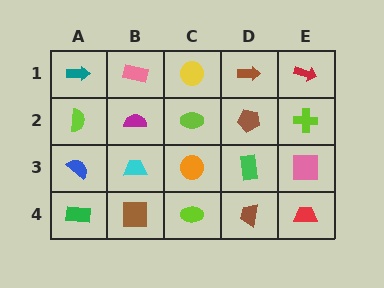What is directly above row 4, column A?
A blue semicircle.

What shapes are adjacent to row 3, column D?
A brown pentagon (row 2, column D), a brown trapezoid (row 4, column D), an orange circle (row 3, column C), a pink square (row 3, column E).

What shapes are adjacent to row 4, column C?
An orange circle (row 3, column C), a brown square (row 4, column B), a brown trapezoid (row 4, column D).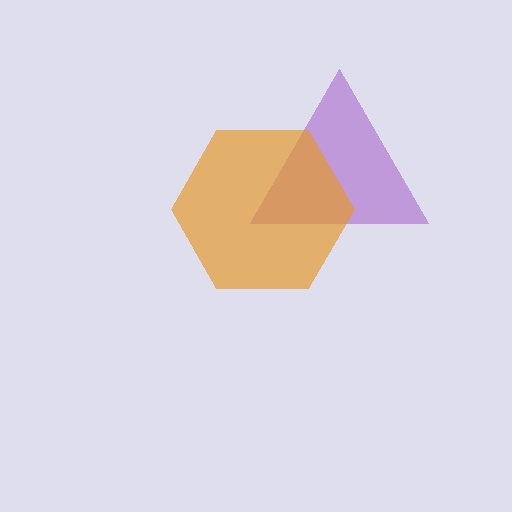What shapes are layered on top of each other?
The layered shapes are: a purple triangle, an orange hexagon.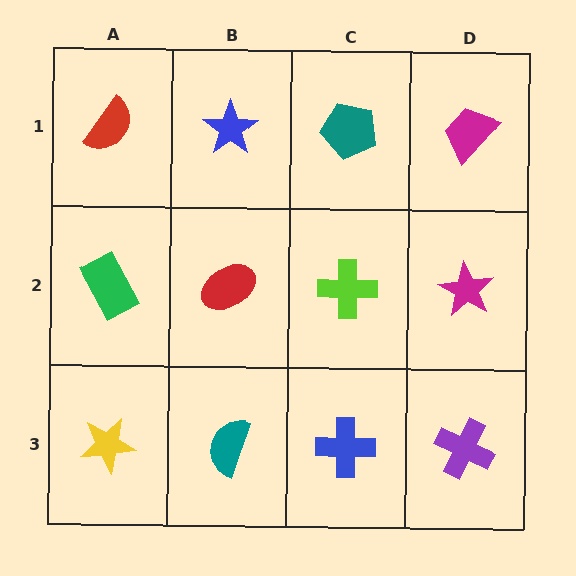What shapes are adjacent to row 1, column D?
A magenta star (row 2, column D), a teal pentagon (row 1, column C).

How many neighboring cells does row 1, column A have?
2.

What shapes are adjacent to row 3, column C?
A lime cross (row 2, column C), a teal semicircle (row 3, column B), a purple cross (row 3, column D).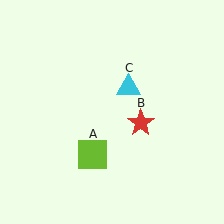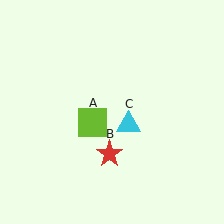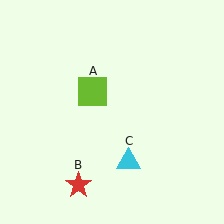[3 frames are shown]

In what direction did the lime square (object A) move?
The lime square (object A) moved up.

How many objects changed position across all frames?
3 objects changed position: lime square (object A), red star (object B), cyan triangle (object C).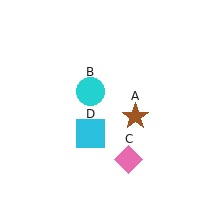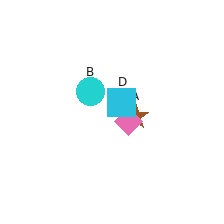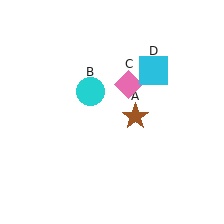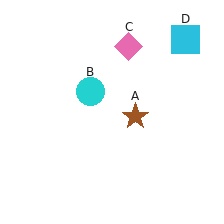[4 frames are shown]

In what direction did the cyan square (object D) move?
The cyan square (object D) moved up and to the right.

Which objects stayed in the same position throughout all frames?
Brown star (object A) and cyan circle (object B) remained stationary.